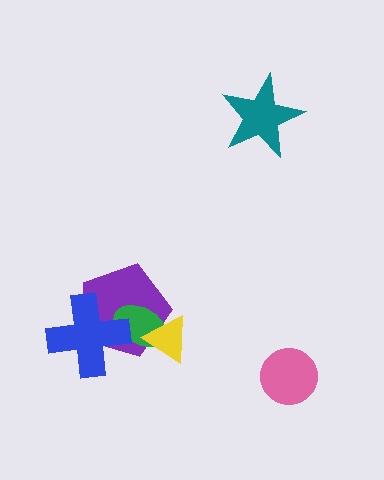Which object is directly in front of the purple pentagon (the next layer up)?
The green ellipse is directly in front of the purple pentagon.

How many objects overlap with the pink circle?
0 objects overlap with the pink circle.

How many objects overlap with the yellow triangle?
2 objects overlap with the yellow triangle.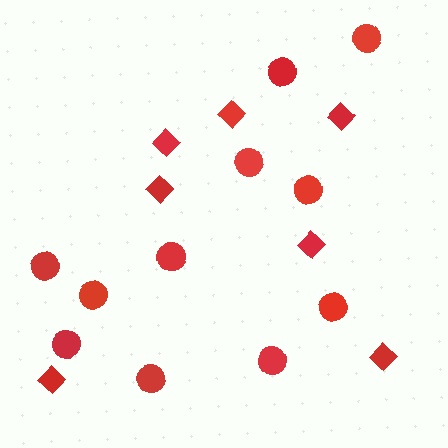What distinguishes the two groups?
There are 2 groups: one group of diamonds (7) and one group of circles (11).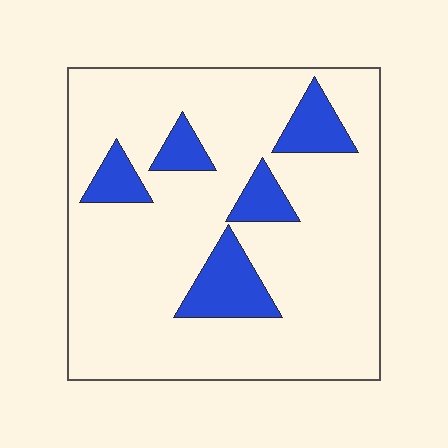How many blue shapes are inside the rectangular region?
5.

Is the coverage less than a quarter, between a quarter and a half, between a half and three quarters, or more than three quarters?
Less than a quarter.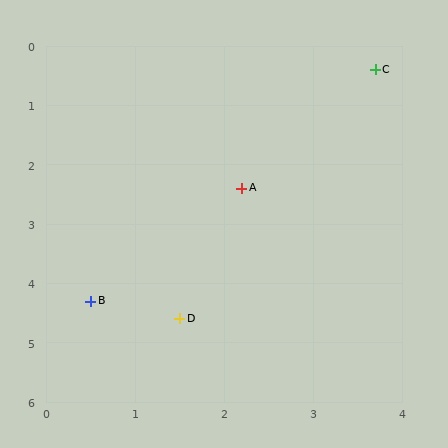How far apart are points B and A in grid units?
Points B and A are about 2.5 grid units apart.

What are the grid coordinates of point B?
Point B is at approximately (0.5, 4.3).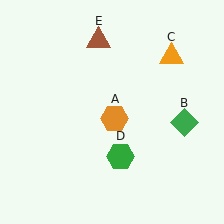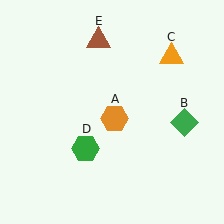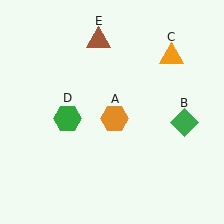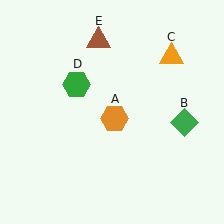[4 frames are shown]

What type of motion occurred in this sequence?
The green hexagon (object D) rotated clockwise around the center of the scene.